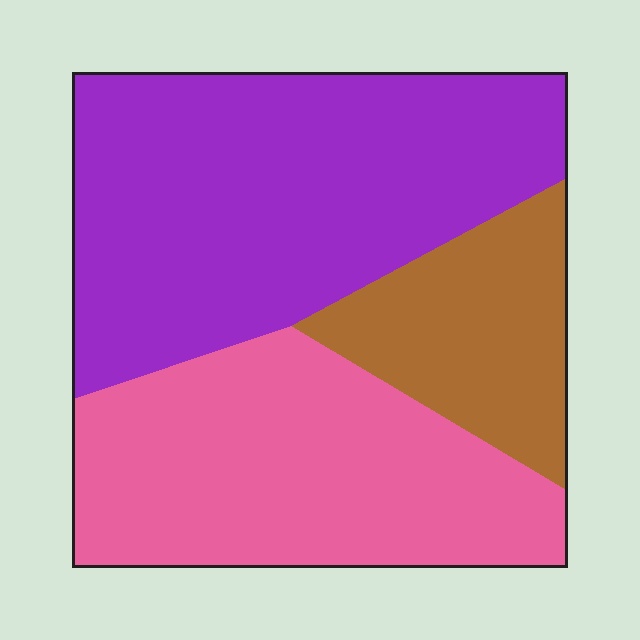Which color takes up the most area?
Purple, at roughly 45%.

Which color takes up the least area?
Brown, at roughly 20%.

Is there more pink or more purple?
Purple.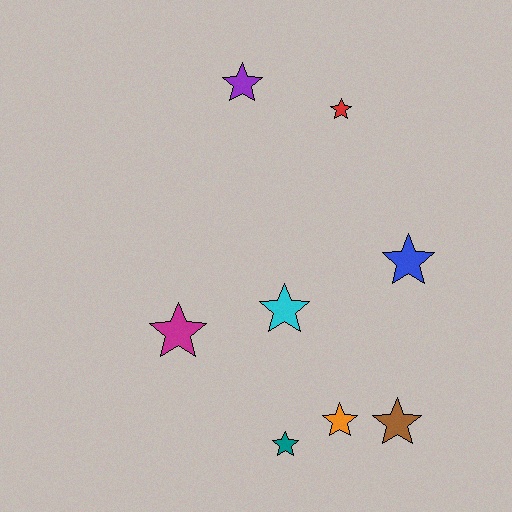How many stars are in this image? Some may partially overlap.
There are 8 stars.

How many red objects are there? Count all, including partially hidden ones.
There is 1 red object.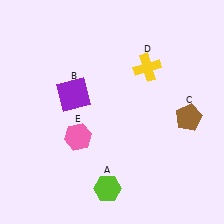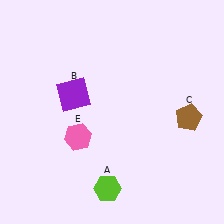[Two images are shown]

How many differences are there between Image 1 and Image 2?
There is 1 difference between the two images.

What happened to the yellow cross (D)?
The yellow cross (D) was removed in Image 2. It was in the top-right area of Image 1.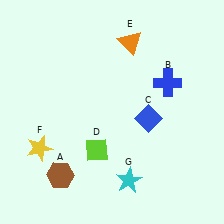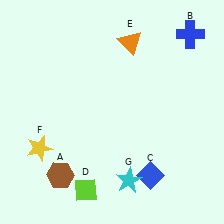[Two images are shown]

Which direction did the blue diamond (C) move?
The blue diamond (C) moved down.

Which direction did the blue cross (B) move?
The blue cross (B) moved up.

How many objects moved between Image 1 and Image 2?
3 objects moved between the two images.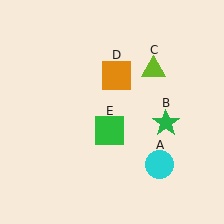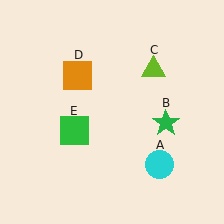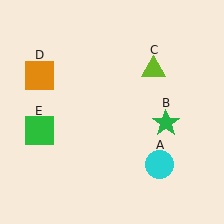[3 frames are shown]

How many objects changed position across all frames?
2 objects changed position: orange square (object D), green square (object E).